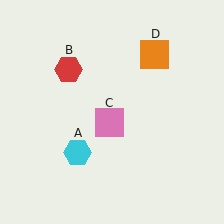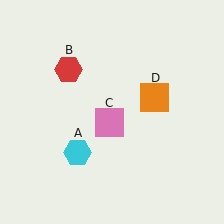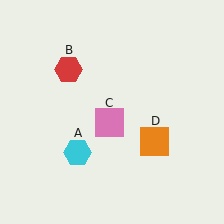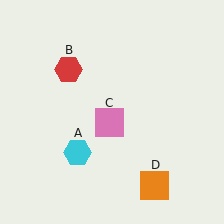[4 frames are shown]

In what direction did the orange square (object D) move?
The orange square (object D) moved down.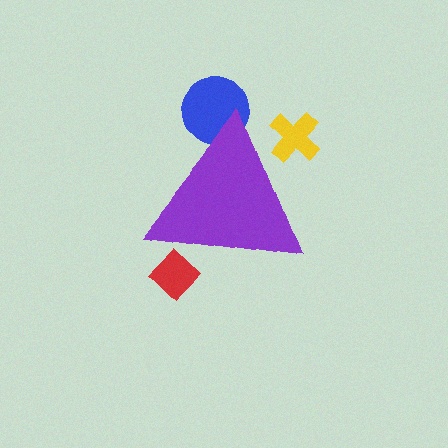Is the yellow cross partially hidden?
Yes, the yellow cross is partially hidden behind the purple triangle.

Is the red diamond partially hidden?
Yes, the red diamond is partially hidden behind the purple triangle.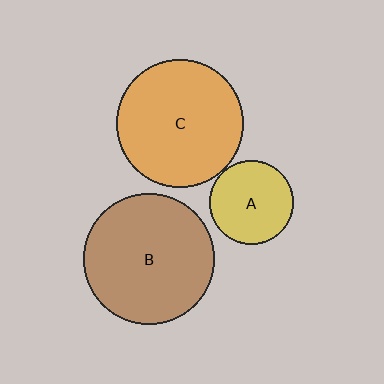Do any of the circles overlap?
No, none of the circles overlap.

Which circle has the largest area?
Circle B (brown).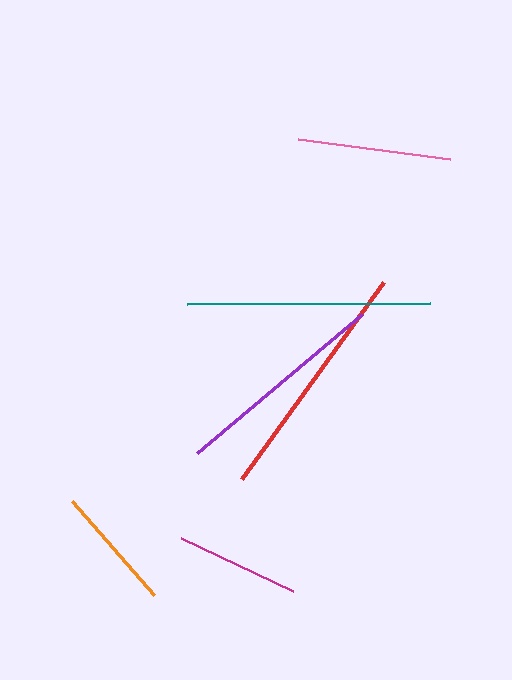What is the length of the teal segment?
The teal segment is approximately 243 pixels long.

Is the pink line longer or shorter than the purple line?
The purple line is longer than the pink line.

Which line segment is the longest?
The teal line is the longest at approximately 243 pixels.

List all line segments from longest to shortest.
From longest to shortest: teal, red, purple, pink, orange, magenta.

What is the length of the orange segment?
The orange segment is approximately 125 pixels long.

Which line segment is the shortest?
The magenta line is the shortest at approximately 124 pixels.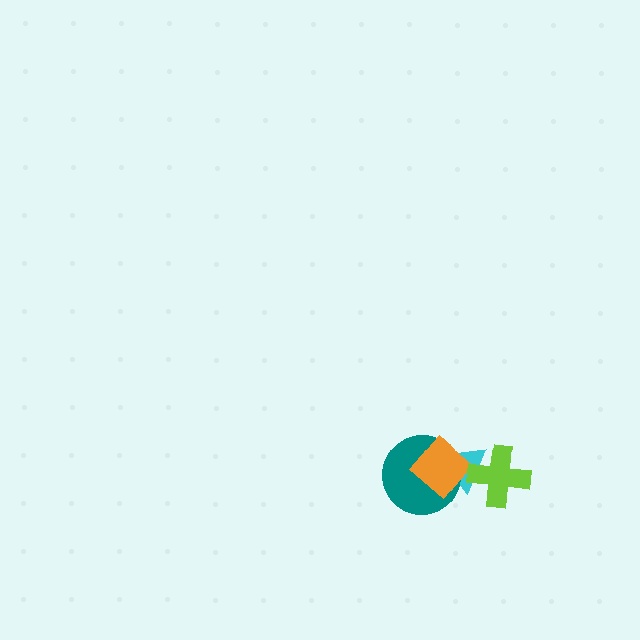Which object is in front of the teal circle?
The orange diamond is in front of the teal circle.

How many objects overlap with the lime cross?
1 object overlaps with the lime cross.